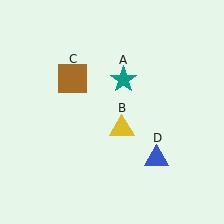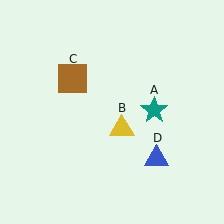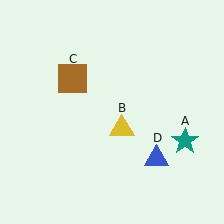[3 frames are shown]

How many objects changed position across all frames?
1 object changed position: teal star (object A).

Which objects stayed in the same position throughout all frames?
Yellow triangle (object B) and brown square (object C) and blue triangle (object D) remained stationary.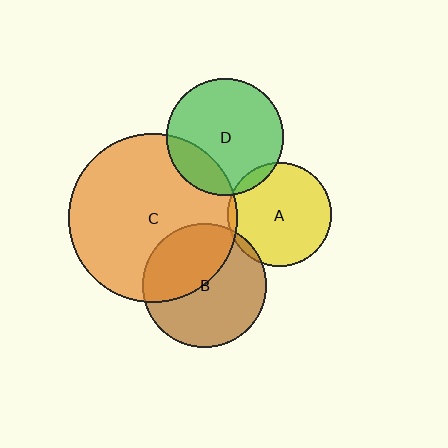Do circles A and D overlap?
Yes.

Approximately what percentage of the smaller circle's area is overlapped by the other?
Approximately 5%.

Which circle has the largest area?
Circle C (orange).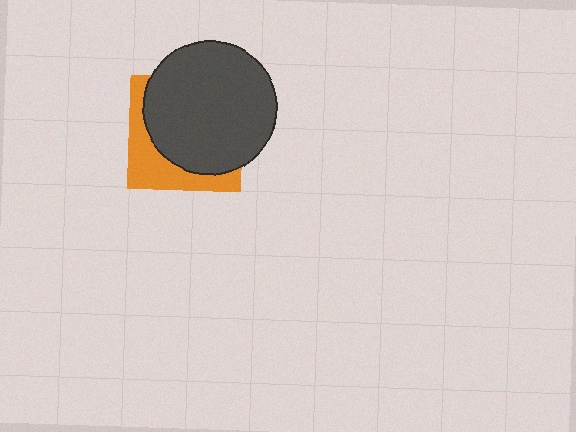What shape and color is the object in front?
The object in front is a dark gray circle.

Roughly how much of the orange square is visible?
A small part of it is visible (roughly 33%).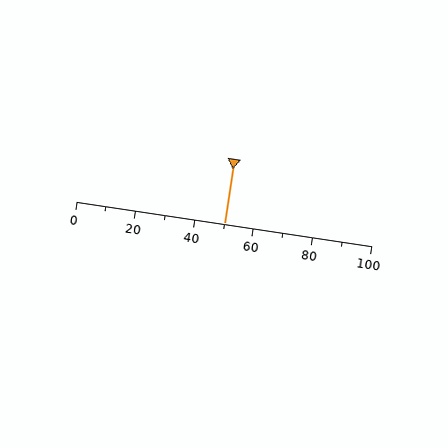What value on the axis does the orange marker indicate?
The marker indicates approximately 50.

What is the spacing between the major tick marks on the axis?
The major ticks are spaced 20 apart.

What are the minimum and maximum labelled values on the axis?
The axis runs from 0 to 100.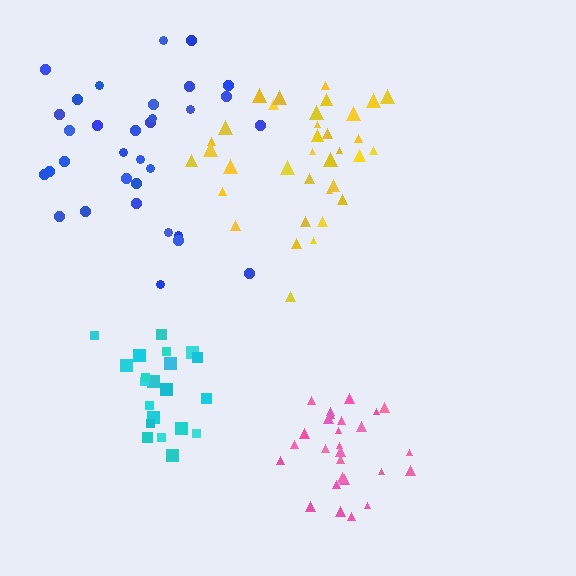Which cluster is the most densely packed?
Pink.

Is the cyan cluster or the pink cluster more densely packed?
Pink.